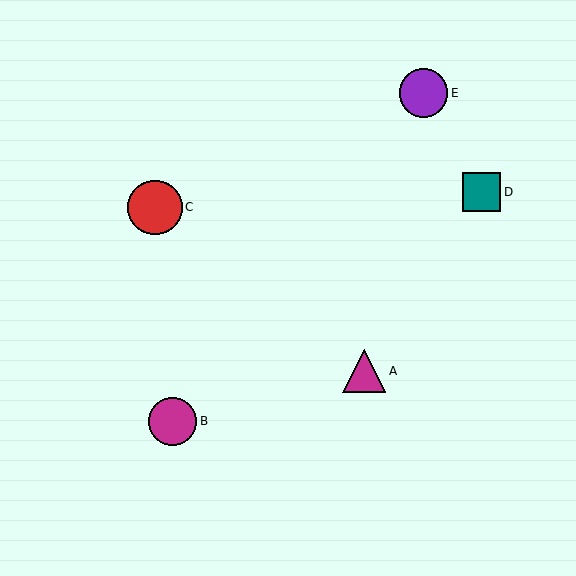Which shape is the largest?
The red circle (labeled C) is the largest.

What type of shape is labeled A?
Shape A is a magenta triangle.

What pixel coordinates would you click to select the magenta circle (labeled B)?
Click at (173, 421) to select the magenta circle B.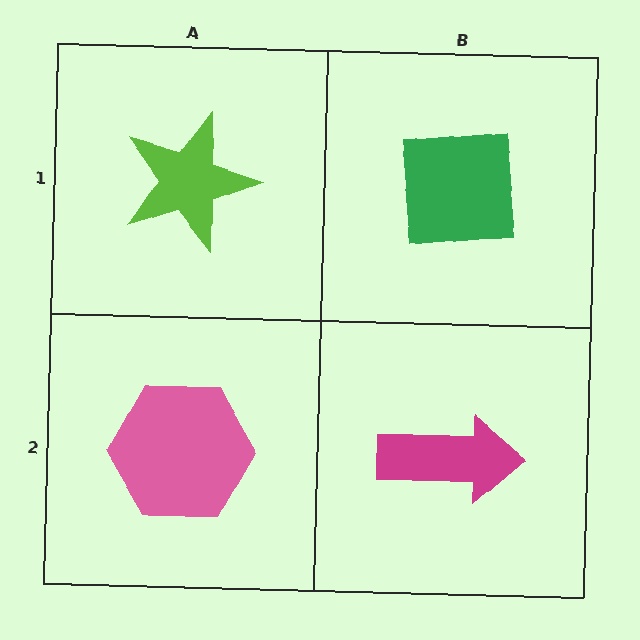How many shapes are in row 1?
2 shapes.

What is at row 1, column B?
A green square.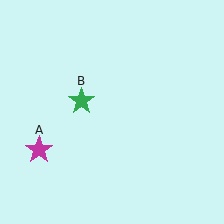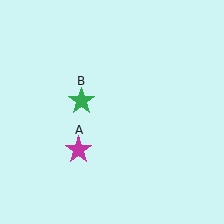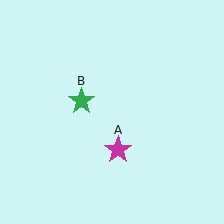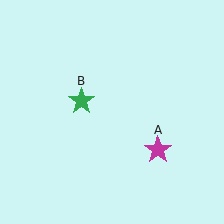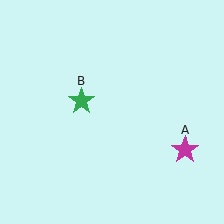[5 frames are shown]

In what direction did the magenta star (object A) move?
The magenta star (object A) moved right.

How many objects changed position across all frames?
1 object changed position: magenta star (object A).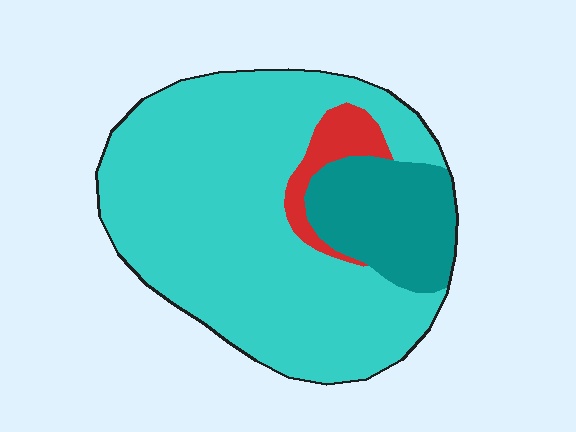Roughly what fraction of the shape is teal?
Teal covers roughly 20% of the shape.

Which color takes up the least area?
Red, at roughly 5%.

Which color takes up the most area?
Cyan, at roughly 75%.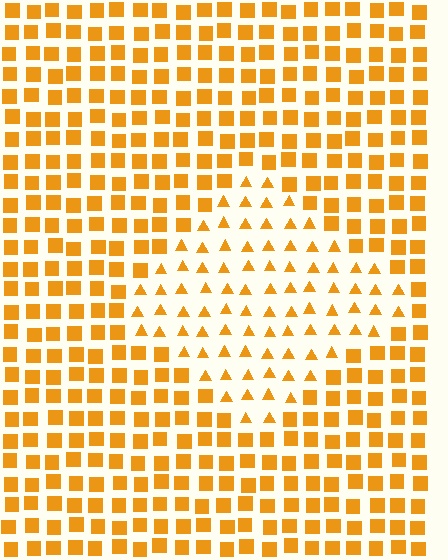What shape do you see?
I see a diamond.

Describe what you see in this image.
The image is filled with small orange elements arranged in a uniform grid. A diamond-shaped region contains triangles, while the surrounding area contains squares. The boundary is defined purely by the change in element shape.